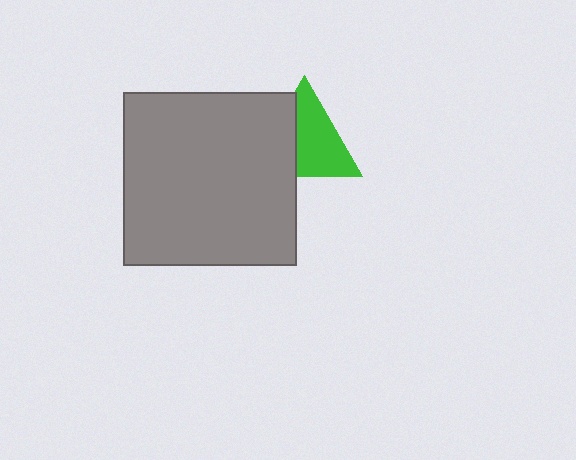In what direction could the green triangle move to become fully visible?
The green triangle could move right. That would shift it out from behind the gray square entirely.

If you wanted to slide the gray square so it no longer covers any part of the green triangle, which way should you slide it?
Slide it left — that is the most direct way to separate the two shapes.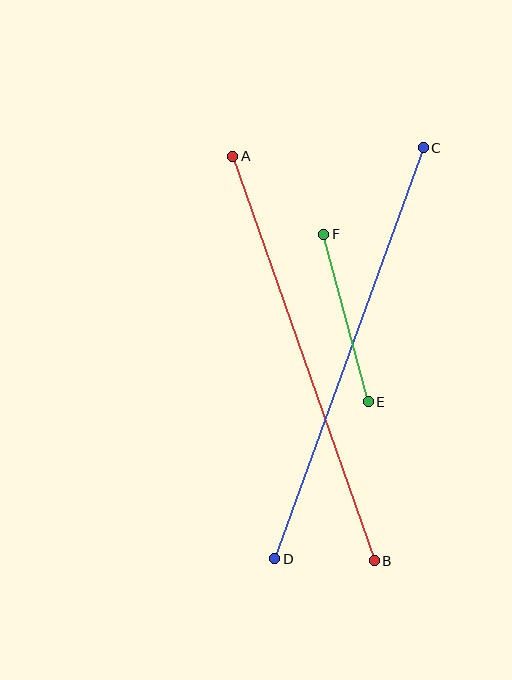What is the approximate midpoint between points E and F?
The midpoint is at approximately (346, 318) pixels.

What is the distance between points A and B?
The distance is approximately 429 pixels.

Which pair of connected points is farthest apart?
Points C and D are farthest apart.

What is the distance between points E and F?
The distance is approximately 173 pixels.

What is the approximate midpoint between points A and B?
The midpoint is at approximately (303, 359) pixels.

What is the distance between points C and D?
The distance is approximately 437 pixels.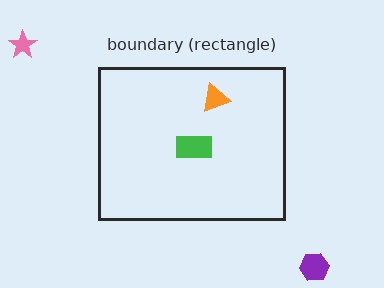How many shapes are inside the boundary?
2 inside, 2 outside.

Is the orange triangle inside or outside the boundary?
Inside.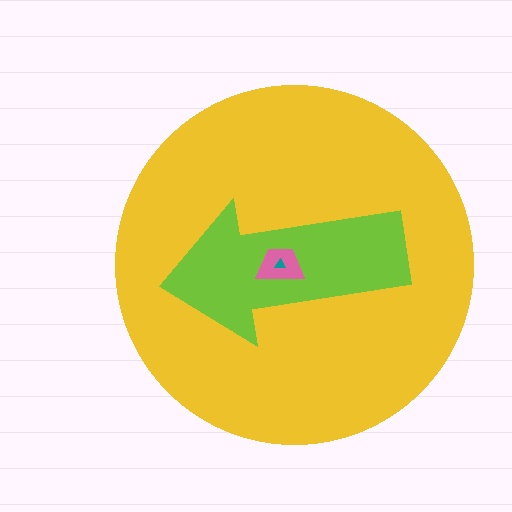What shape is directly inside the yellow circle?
The lime arrow.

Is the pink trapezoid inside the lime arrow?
Yes.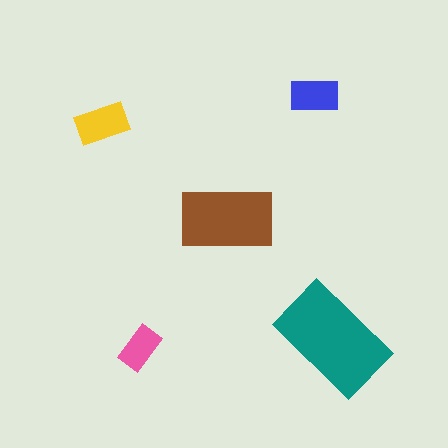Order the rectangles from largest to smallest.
the teal one, the brown one, the yellow one, the blue one, the pink one.